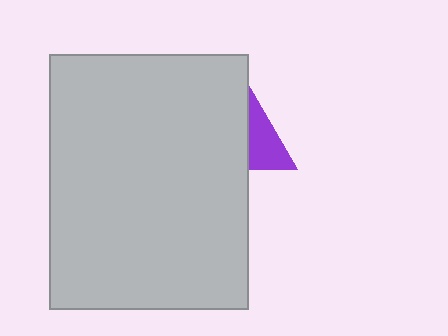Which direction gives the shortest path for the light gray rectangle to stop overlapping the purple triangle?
Moving left gives the shortest separation.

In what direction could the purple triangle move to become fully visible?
The purple triangle could move right. That would shift it out from behind the light gray rectangle entirely.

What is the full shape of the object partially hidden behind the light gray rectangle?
The partially hidden object is a purple triangle.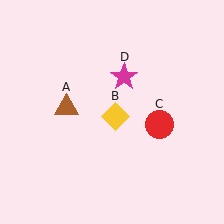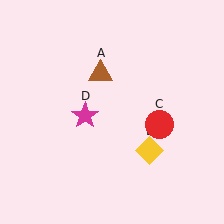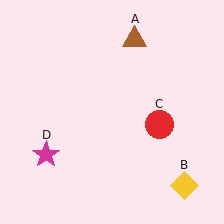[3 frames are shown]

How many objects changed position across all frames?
3 objects changed position: brown triangle (object A), yellow diamond (object B), magenta star (object D).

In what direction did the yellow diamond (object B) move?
The yellow diamond (object B) moved down and to the right.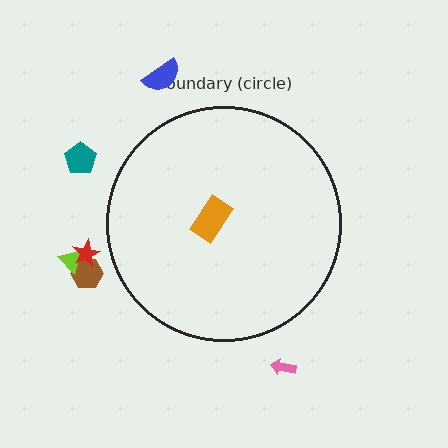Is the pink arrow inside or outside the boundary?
Outside.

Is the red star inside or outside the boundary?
Outside.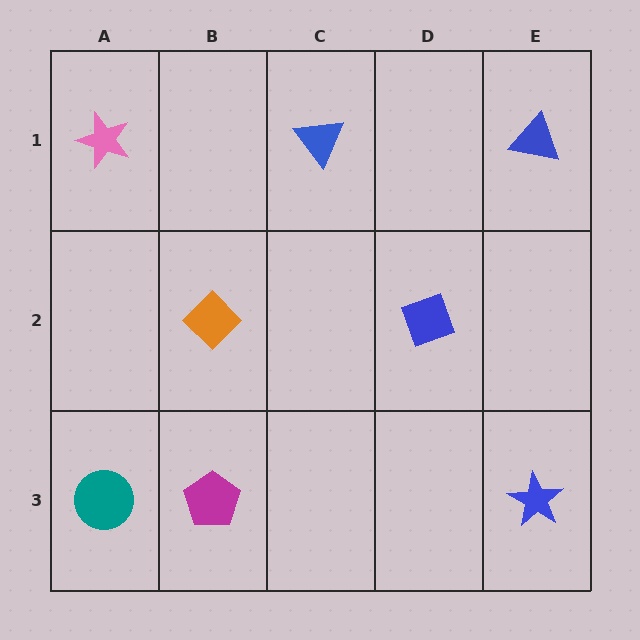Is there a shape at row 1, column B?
No, that cell is empty.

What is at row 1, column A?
A pink star.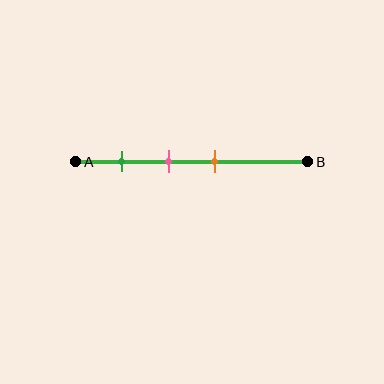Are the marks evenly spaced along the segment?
Yes, the marks are approximately evenly spaced.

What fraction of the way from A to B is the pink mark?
The pink mark is approximately 40% (0.4) of the way from A to B.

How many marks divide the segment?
There are 3 marks dividing the segment.